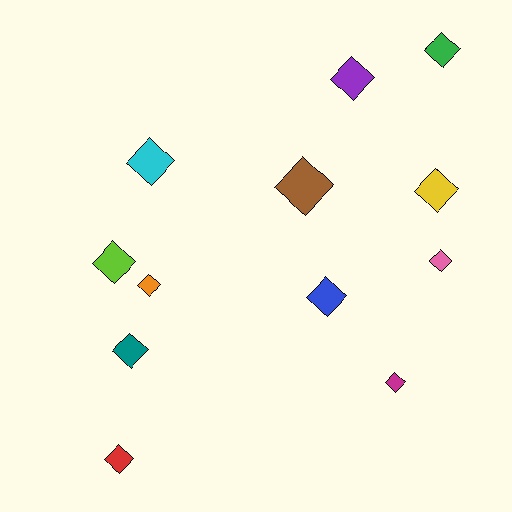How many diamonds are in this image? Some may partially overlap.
There are 12 diamonds.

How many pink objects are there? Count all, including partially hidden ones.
There is 1 pink object.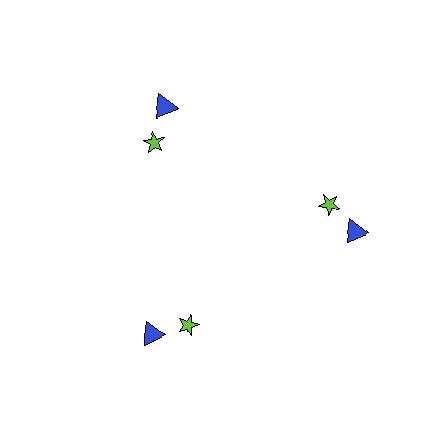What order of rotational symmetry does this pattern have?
This pattern has 3-fold rotational symmetry.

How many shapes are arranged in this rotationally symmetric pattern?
There are 6 shapes, arranged in 3 groups of 2.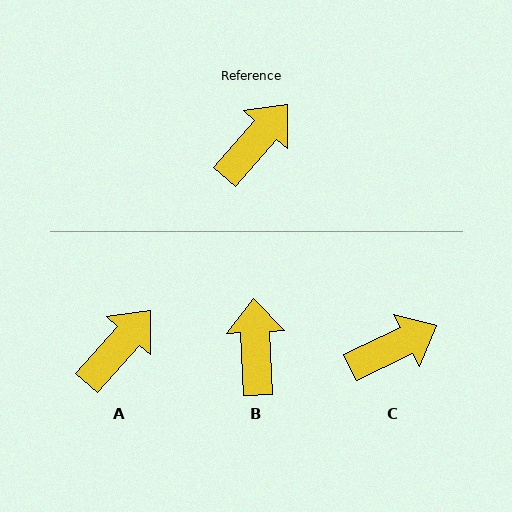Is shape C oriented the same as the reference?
No, it is off by about 23 degrees.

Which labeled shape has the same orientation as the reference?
A.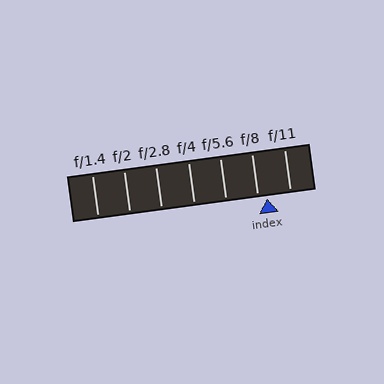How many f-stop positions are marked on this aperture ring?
There are 7 f-stop positions marked.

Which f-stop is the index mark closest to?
The index mark is closest to f/8.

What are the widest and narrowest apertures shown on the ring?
The widest aperture shown is f/1.4 and the narrowest is f/11.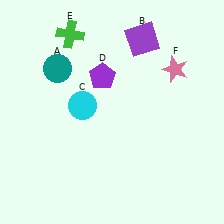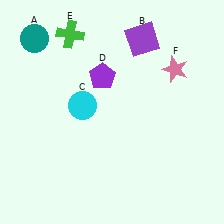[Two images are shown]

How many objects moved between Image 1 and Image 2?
1 object moved between the two images.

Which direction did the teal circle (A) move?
The teal circle (A) moved up.